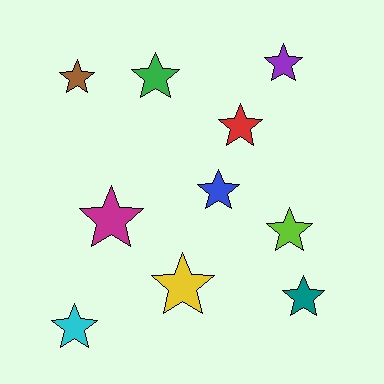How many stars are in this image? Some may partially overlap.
There are 10 stars.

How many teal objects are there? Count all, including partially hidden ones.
There is 1 teal object.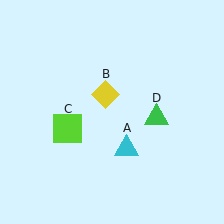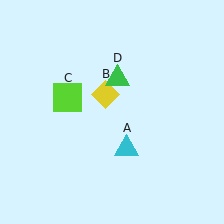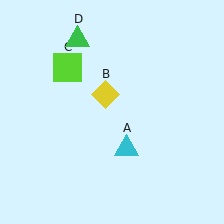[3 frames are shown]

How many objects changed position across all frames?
2 objects changed position: lime square (object C), green triangle (object D).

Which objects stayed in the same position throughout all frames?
Cyan triangle (object A) and yellow diamond (object B) remained stationary.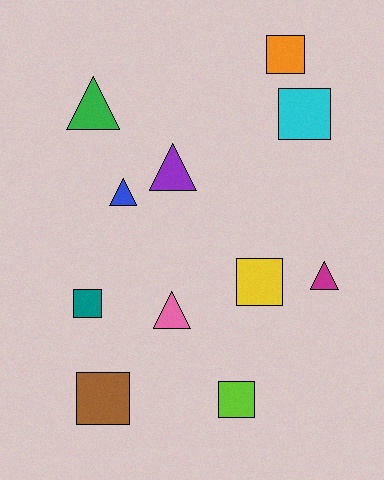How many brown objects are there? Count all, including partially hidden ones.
There is 1 brown object.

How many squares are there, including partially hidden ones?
There are 6 squares.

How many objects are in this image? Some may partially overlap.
There are 11 objects.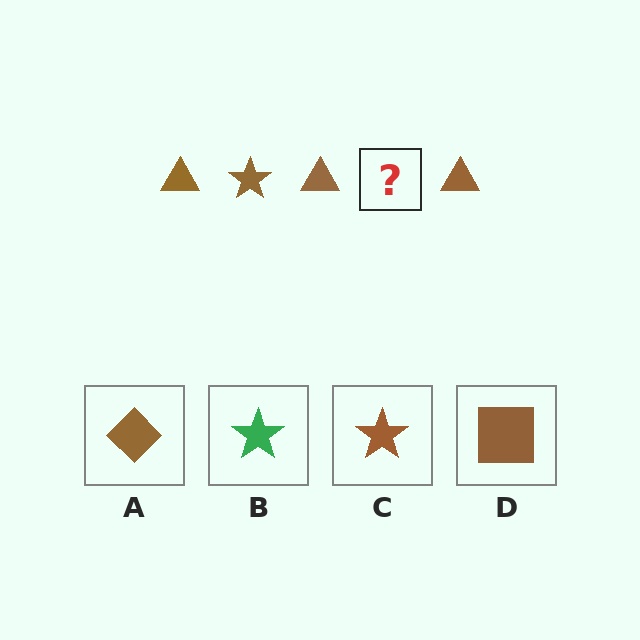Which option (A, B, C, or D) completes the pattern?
C.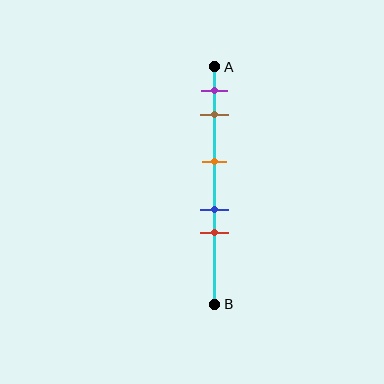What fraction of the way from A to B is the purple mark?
The purple mark is approximately 10% (0.1) of the way from A to B.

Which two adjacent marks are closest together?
The blue and red marks are the closest adjacent pair.